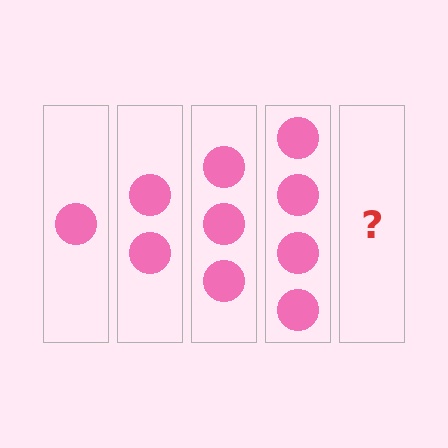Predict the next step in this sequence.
The next step is 5 circles.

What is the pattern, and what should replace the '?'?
The pattern is that each step adds one more circle. The '?' should be 5 circles.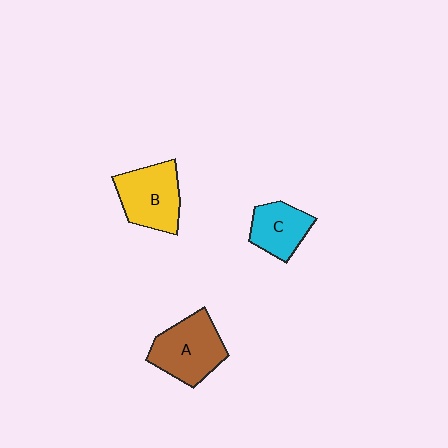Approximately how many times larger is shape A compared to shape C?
Approximately 1.4 times.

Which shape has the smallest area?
Shape C (cyan).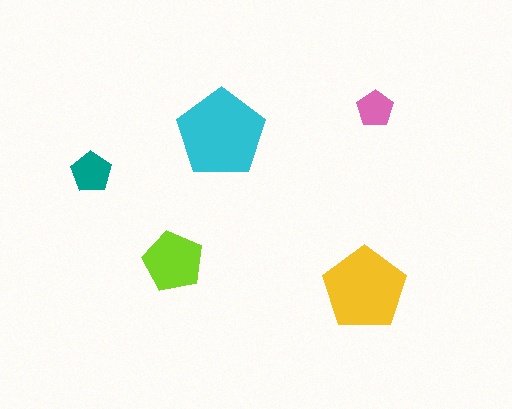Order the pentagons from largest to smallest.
the cyan one, the yellow one, the lime one, the teal one, the pink one.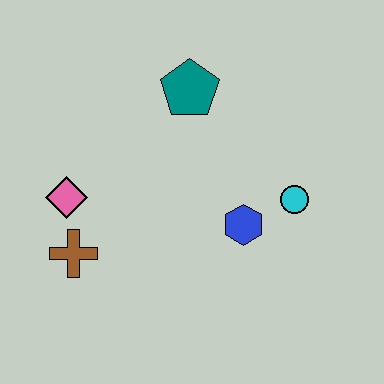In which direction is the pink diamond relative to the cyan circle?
The pink diamond is to the left of the cyan circle.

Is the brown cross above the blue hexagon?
No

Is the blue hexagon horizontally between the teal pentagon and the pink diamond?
No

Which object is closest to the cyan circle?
The blue hexagon is closest to the cyan circle.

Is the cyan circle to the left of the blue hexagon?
No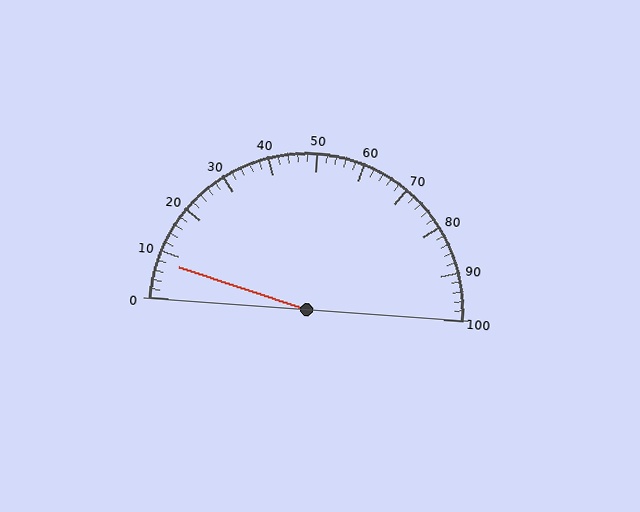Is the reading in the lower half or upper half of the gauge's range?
The reading is in the lower half of the range (0 to 100).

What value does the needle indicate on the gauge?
The needle indicates approximately 8.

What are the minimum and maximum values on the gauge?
The gauge ranges from 0 to 100.